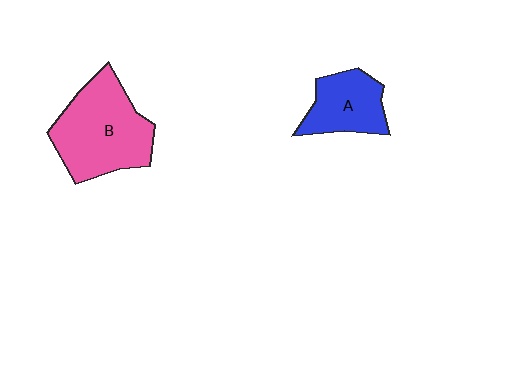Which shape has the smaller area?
Shape A (blue).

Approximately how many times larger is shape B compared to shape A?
Approximately 1.7 times.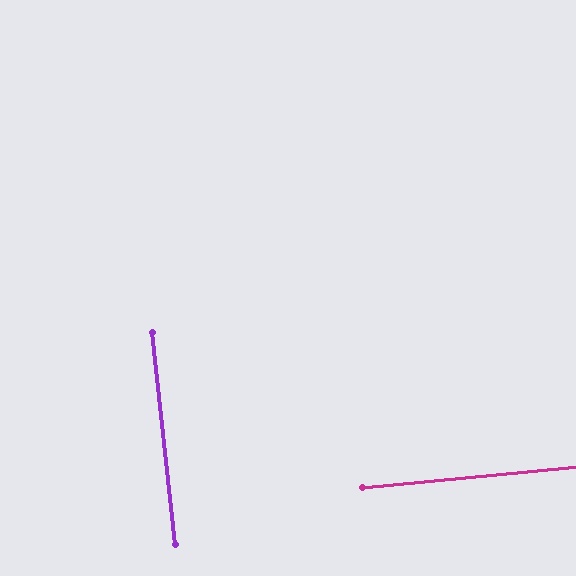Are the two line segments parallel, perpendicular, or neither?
Perpendicular — they meet at approximately 89°.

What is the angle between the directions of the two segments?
Approximately 89 degrees.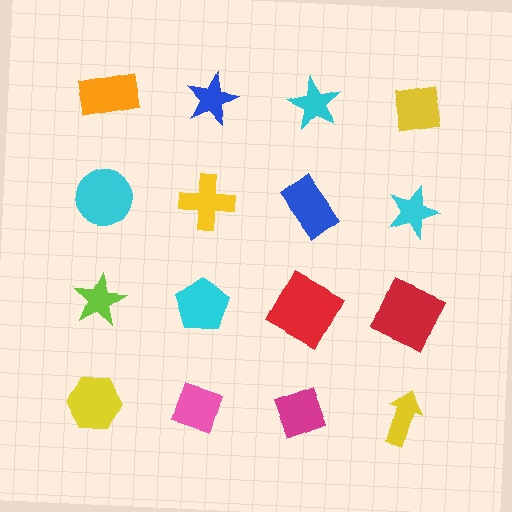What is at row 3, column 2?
A cyan pentagon.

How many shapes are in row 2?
4 shapes.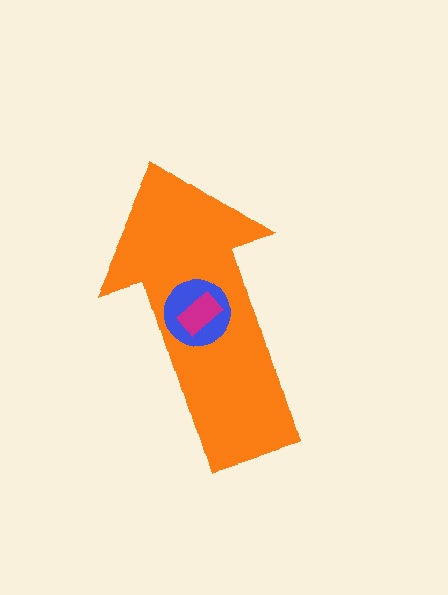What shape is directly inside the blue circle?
The magenta rectangle.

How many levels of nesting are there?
3.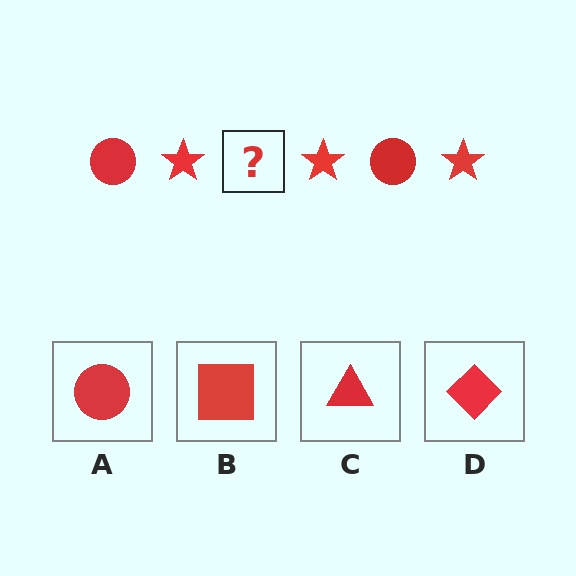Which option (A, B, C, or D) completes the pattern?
A.